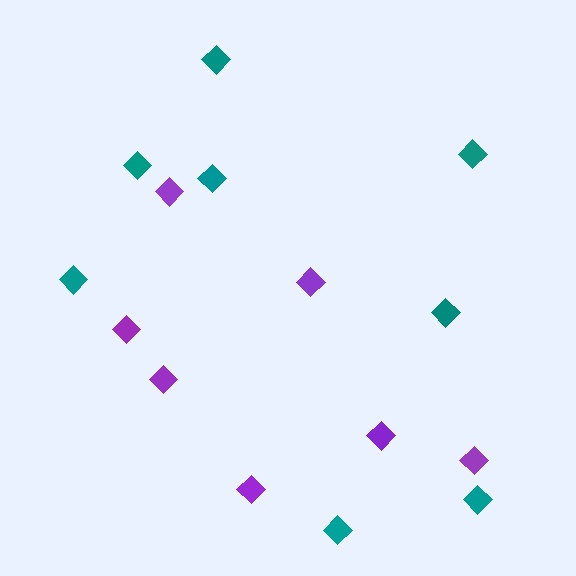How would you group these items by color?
There are 2 groups: one group of purple diamonds (7) and one group of teal diamonds (8).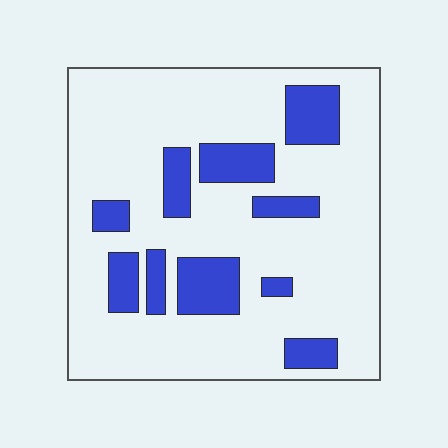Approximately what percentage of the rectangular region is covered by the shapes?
Approximately 20%.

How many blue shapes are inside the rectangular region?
10.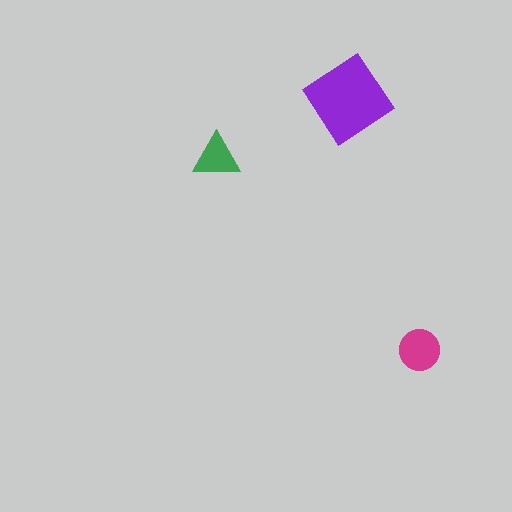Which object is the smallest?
The green triangle.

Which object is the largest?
The purple diamond.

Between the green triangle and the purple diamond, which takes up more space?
The purple diamond.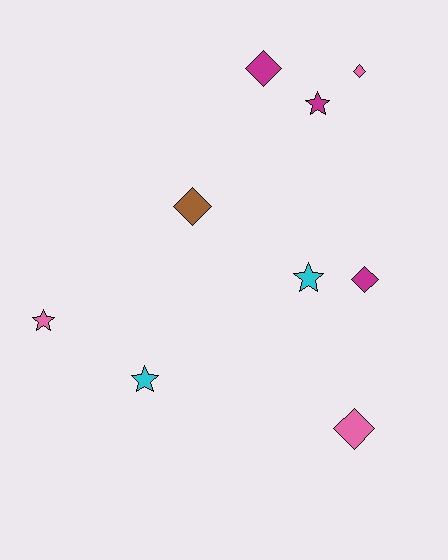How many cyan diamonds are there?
There are no cyan diamonds.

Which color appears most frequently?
Pink, with 3 objects.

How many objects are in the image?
There are 9 objects.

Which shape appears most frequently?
Diamond, with 5 objects.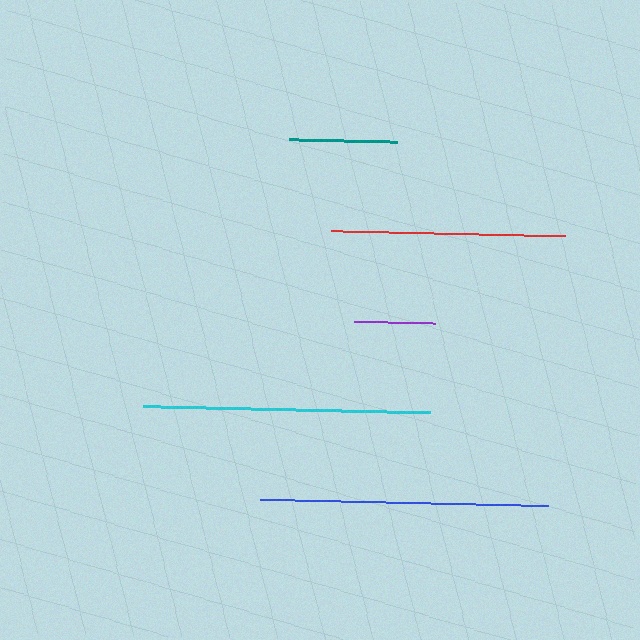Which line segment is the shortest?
The purple line is the shortest at approximately 81 pixels.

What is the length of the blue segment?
The blue segment is approximately 288 pixels long.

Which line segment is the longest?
The blue line is the longest at approximately 288 pixels.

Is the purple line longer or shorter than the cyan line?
The cyan line is longer than the purple line.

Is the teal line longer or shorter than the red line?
The red line is longer than the teal line.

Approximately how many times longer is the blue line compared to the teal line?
The blue line is approximately 2.7 times the length of the teal line.